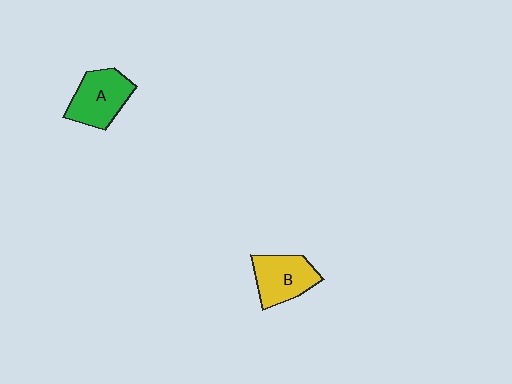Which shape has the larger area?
Shape A (green).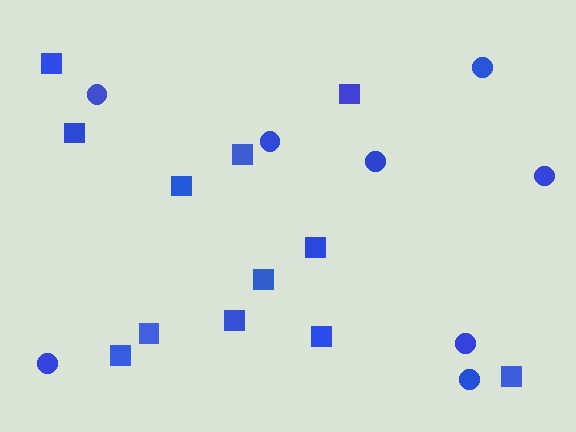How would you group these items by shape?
There are 2 groups: one group of circles (8) and one group of squares (12).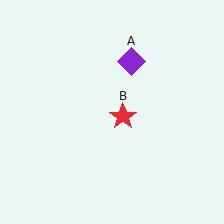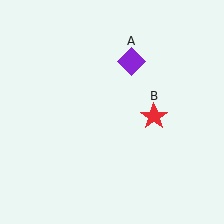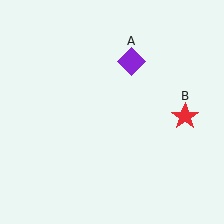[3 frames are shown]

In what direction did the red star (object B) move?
The red star (object B) moved right.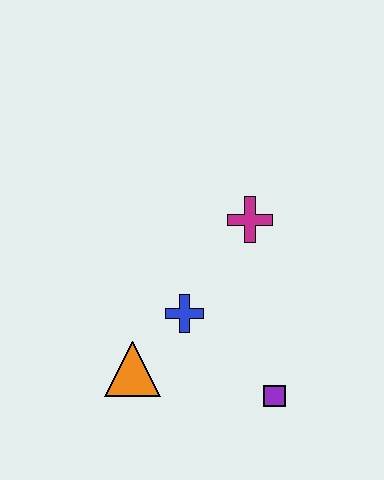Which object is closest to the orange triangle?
The blue cross is closest to the orange triangle.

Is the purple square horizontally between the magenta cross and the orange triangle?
No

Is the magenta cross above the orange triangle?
Yes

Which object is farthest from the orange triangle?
The magenta cross is farthest from the orange triangle.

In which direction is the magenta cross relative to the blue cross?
The magenta cross is above the blue cross.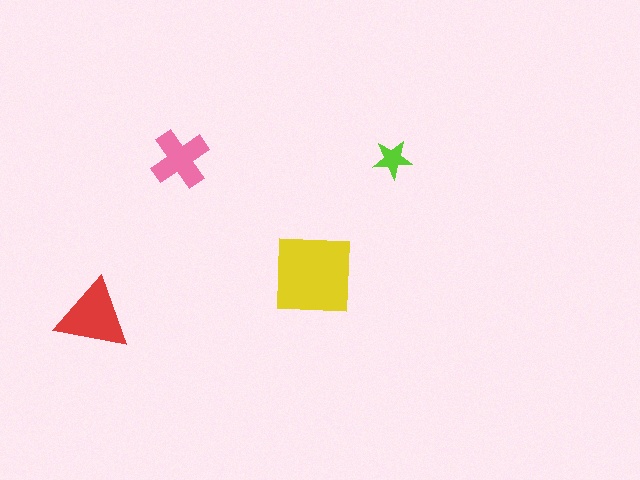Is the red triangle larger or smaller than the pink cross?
Larger.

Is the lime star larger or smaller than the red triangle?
Smaller.